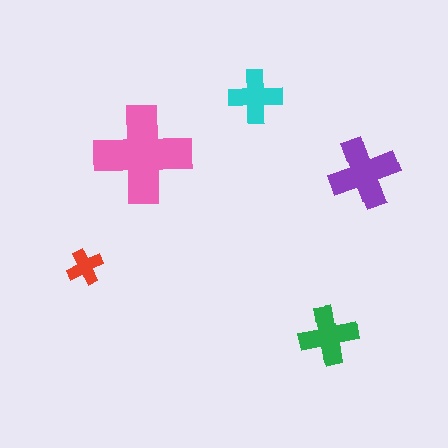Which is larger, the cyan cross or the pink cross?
The pink one.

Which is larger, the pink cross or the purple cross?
The pink one.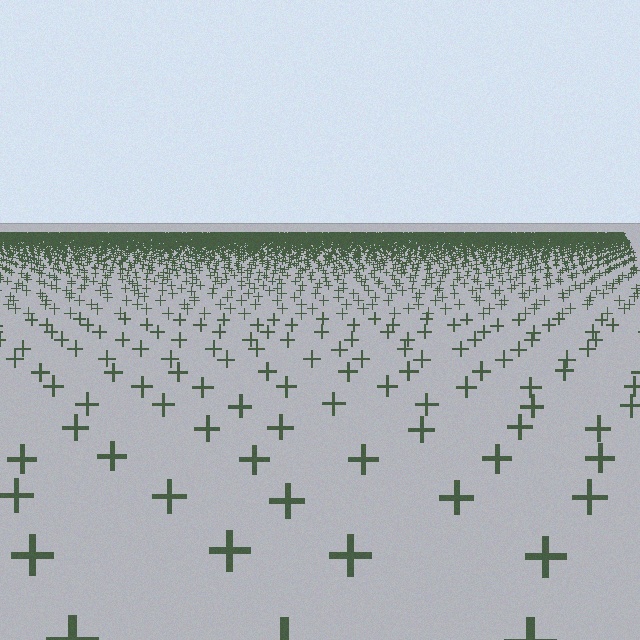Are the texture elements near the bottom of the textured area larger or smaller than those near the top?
Larger. Near the bottom, elements are closer to the viewer and appear at a bigger on-screen size.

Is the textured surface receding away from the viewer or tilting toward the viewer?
The surface is receding away from the viewer. Texture elements get smaller and denser toward the top.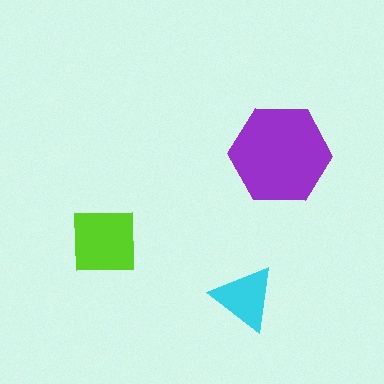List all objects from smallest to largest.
The cyan triangle, the lime square, the purple hexagon.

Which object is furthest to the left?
The lime square is leftmost.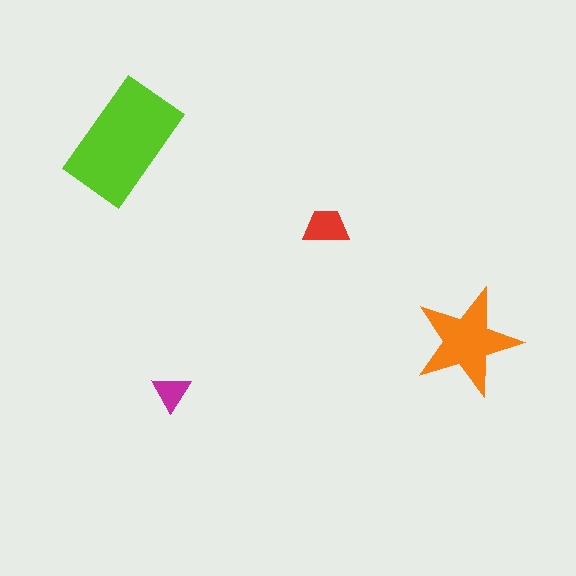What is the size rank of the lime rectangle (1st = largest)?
1st.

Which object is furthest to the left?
The lime rectangle is leftmost.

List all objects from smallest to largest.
The magenta triangle, the red trapezoid, the orange star, the lime rectangle.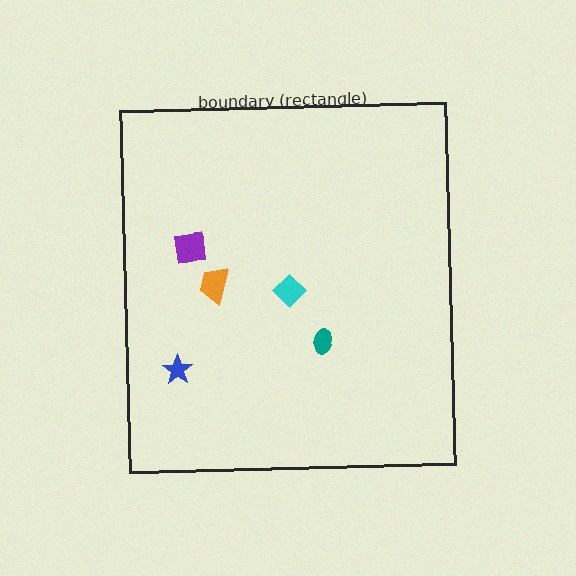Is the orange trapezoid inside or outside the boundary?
Inside.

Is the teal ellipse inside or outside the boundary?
Inside.